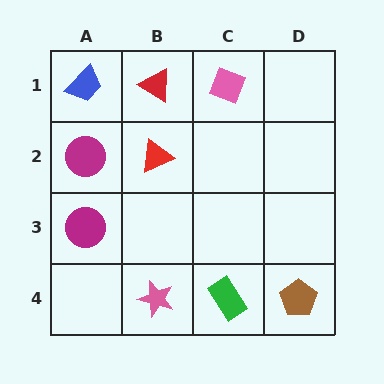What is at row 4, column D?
A brown pentagon.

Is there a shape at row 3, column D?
No, that cell is empty.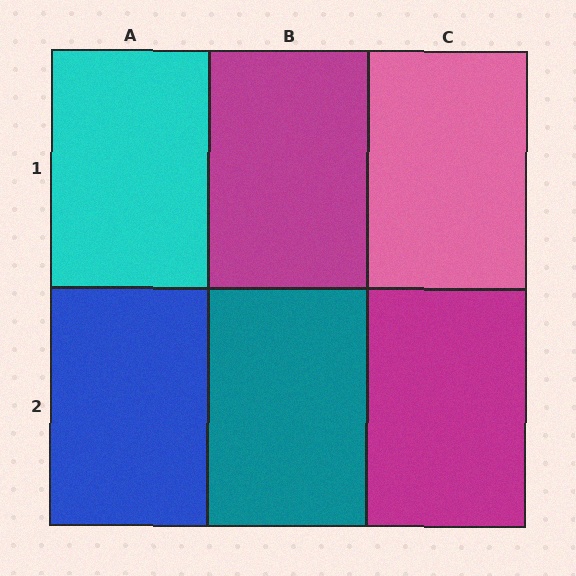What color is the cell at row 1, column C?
Pink.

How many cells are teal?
1 cell is teal.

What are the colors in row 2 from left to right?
Blue, teal, magenta.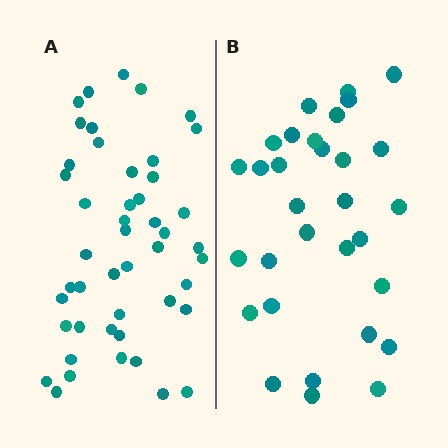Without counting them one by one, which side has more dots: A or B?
Region A (the left region) has more dots.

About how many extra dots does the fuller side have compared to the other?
Region A has approximately 15 more dots than region B.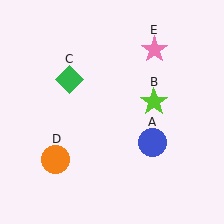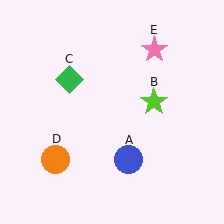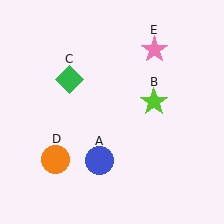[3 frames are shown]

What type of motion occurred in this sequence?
The blue circle (object A) rotated clockwise around the center of the scene.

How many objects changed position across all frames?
1 object changed position: blue circle (object A).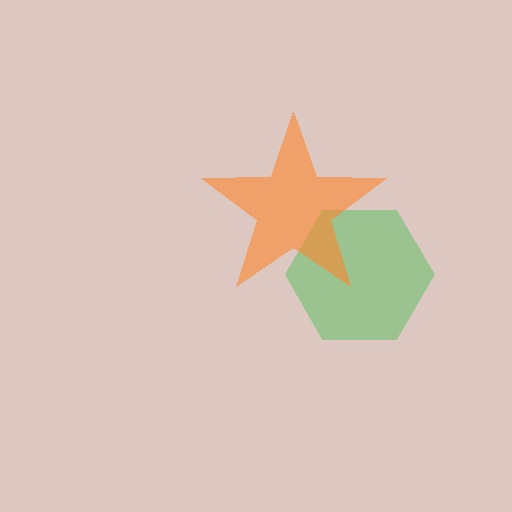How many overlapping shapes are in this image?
There are 2 overlapping shapes in the image.